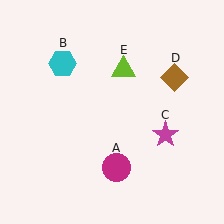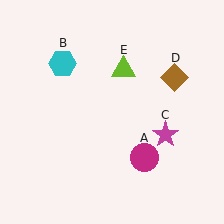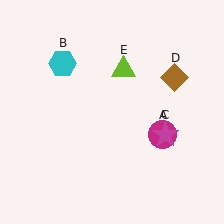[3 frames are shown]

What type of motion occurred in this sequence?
The magenta circle (object A) rotated counterclockwise around the center of the scene.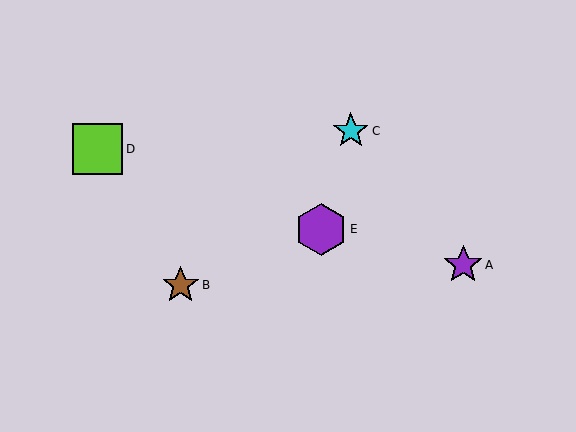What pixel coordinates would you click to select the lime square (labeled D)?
Click at (98, 149) to select the lime square D.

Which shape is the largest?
The purple hexagon (labeled E) is the largest.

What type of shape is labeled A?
Shape A is a purple star.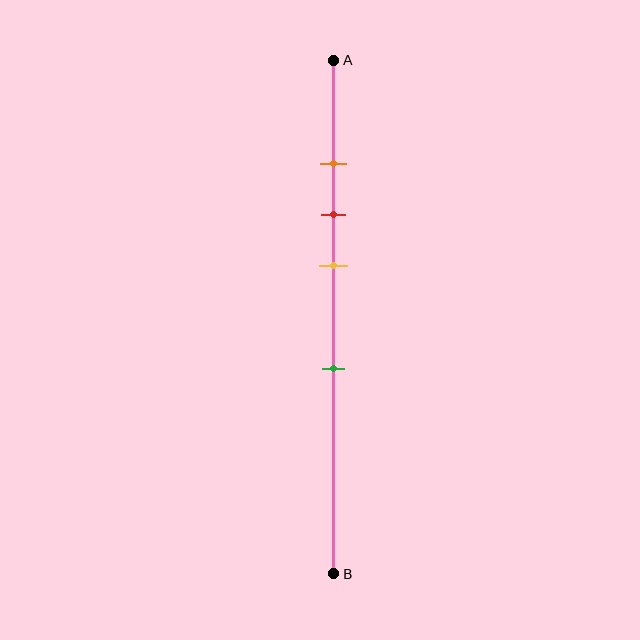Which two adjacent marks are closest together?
The orange and red marks are the closest adjacent pair.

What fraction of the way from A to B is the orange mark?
The orange mark is approximately 20% (0.2) of the way from A to B.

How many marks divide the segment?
There are 4 marks dividing the segment.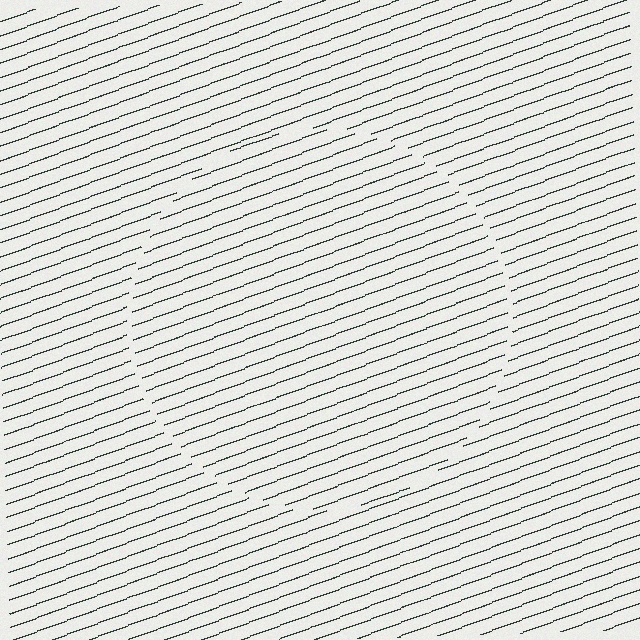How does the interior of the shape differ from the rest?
The interior of the shape contains the same grating, shifted by half a period — the contour is defined by the phase discontinuity where line-ends from the inner and outer gratings abut.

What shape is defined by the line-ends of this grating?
An illusory circle. The interior of the shape contains the same grating, shifted by half a period — the contour is defined by the phase discontinuity where line-ends from the inner and outer gratings abut.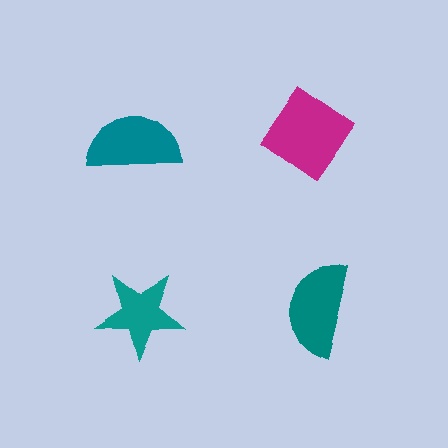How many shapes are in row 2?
2 shapes.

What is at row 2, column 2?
A teal semicircle.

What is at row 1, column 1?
A teal semicircle.